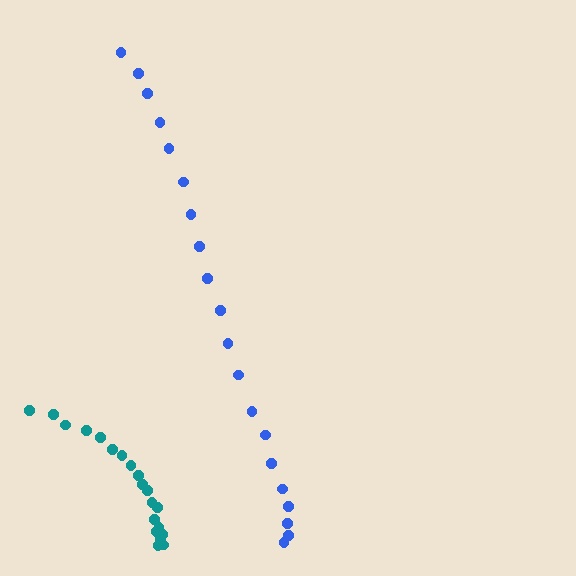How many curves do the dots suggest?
There are 2 distinct paths.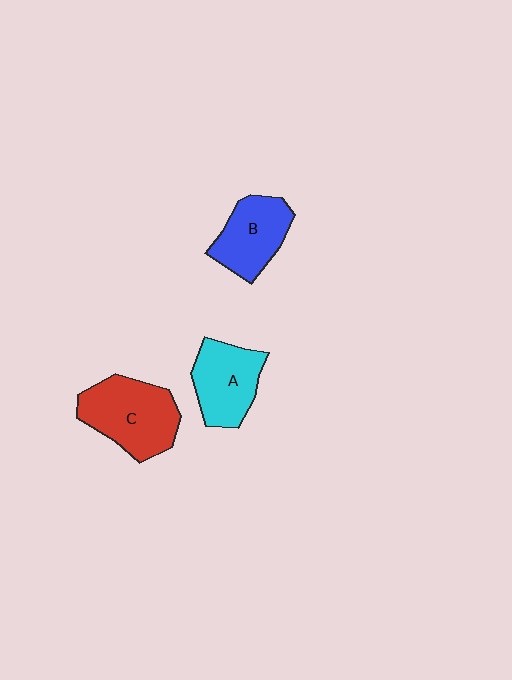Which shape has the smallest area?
Shape B (blue).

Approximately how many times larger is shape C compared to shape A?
Approximately 1.3 times.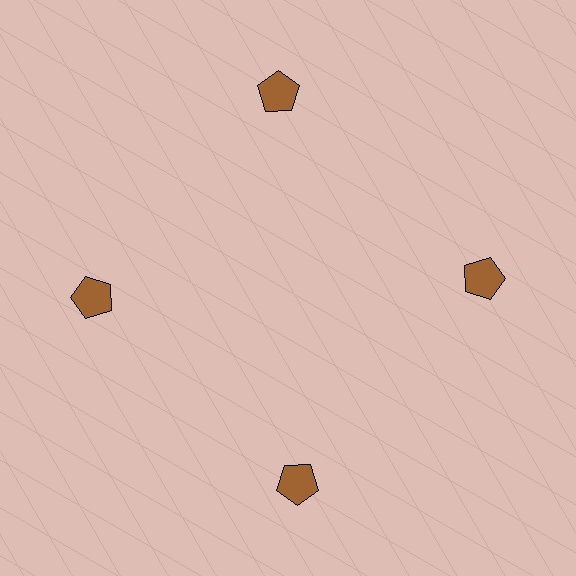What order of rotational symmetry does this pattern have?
This pattern has 4-fold rotational symmetry.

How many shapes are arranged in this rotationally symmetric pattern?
There are 4 shapes, arranged in 4 groups of 1.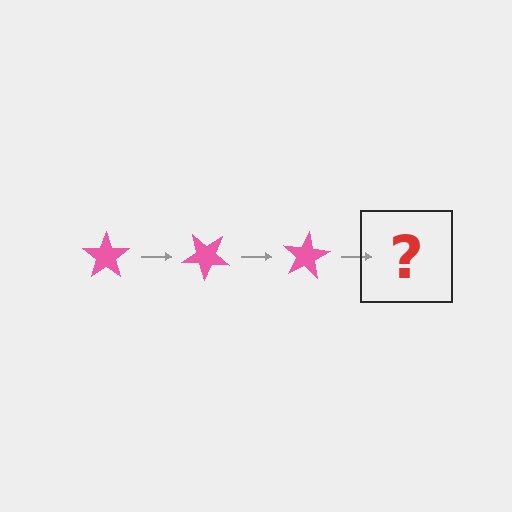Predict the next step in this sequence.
The next step is a pink star rotated 120 degrees.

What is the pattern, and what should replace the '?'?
The pattern is that the star rotates 40 degrees each step. The '?' should be a pink star rotated 120 degrees.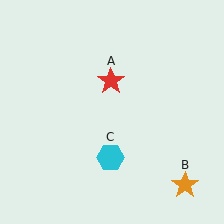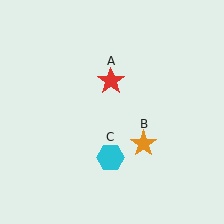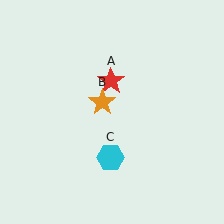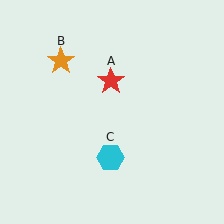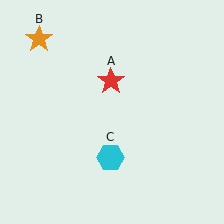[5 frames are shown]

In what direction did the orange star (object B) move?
The orange star (object B) moved up and to the left.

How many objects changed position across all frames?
1 object changed position: orange star (object B).